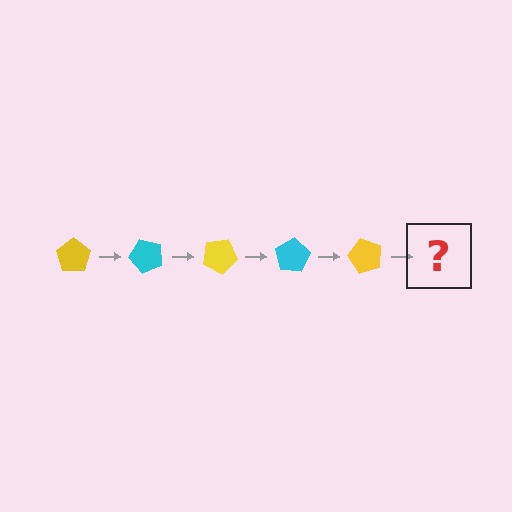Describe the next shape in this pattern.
It should be a cyan pentagon, rotated 250 degrees from the start.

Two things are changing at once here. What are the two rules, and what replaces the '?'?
The two rules are that it rotates 50 degrees each step and the color cycles through yellow and cyan. The '?' should be a cyan pentagon, rotated 250 degrees from the start.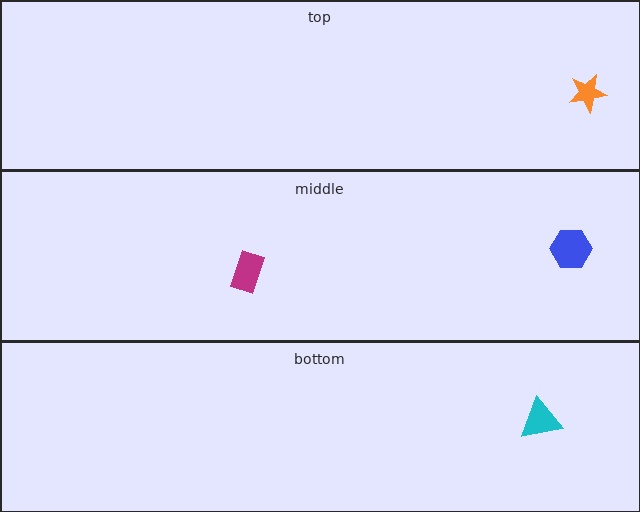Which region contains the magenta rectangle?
The middle region.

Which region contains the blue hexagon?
The middle region.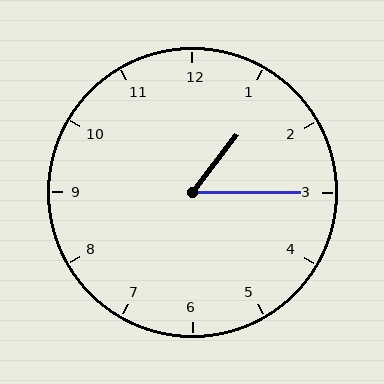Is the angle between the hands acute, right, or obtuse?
It is acute.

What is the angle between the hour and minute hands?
Approximately 52 degrees.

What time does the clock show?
1:15.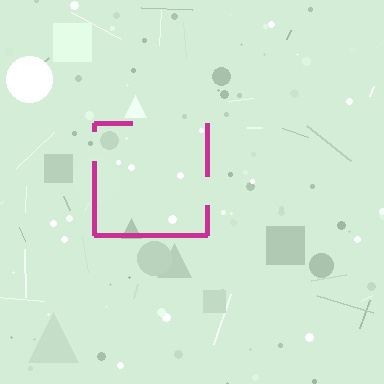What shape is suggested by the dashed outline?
The dashed outline suggests a square.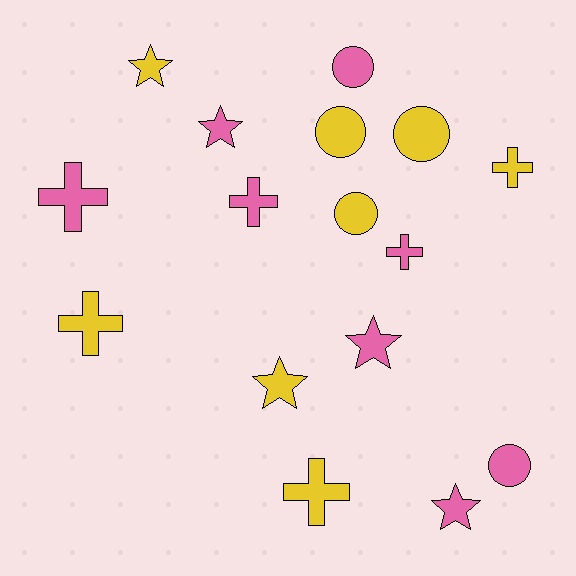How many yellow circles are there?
There are 3 yellow circles.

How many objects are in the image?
There are 16 objects.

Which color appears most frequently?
Yellow, with 8 objects.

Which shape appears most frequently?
Cross, with 6 objects.